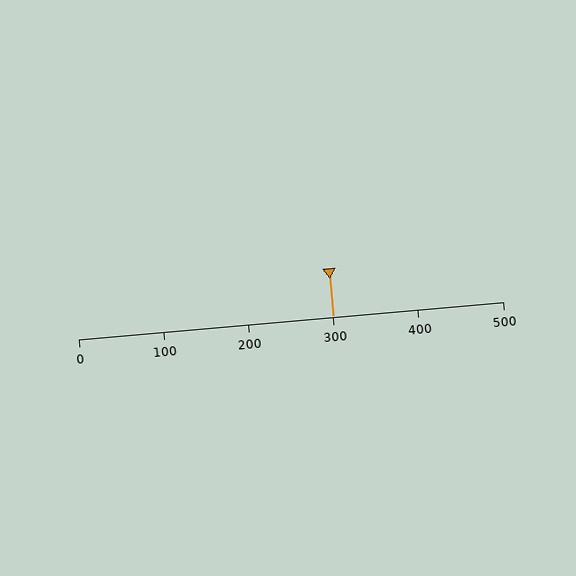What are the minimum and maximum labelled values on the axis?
The axis runs from 0 to 500.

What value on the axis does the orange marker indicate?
The marker indicates approximately 300.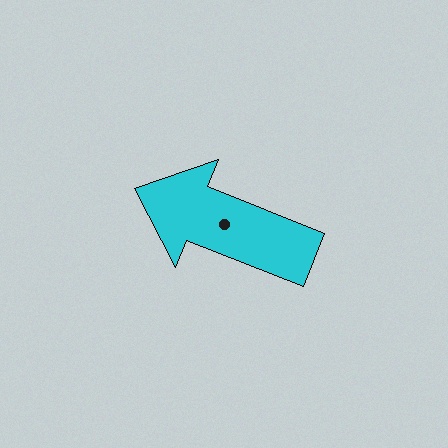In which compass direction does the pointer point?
West.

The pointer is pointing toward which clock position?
Roughly 10 o'clock.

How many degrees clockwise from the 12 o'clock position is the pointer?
Approximately 292 degrees.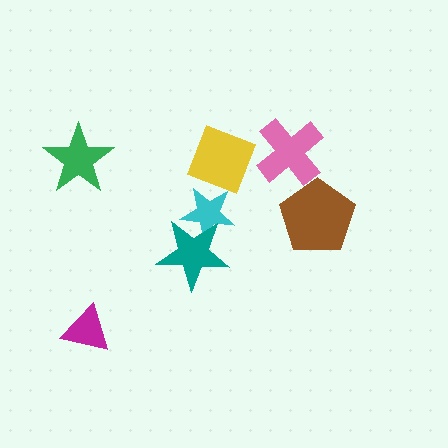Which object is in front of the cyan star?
The teal star is in front of the cyan star.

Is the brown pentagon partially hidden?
No, no other shape covers it.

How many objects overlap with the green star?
0 objects overlap with the green star.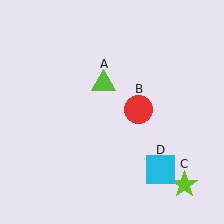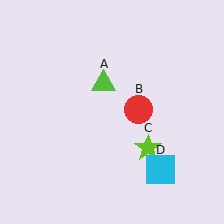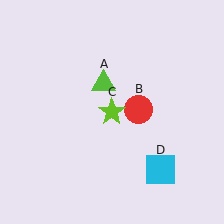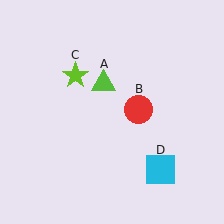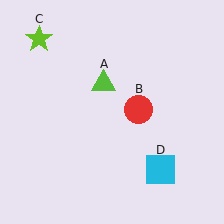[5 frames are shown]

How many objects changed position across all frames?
1 object changed position: lime star (object C).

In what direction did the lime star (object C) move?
The lime star (object C) moved up and to the left.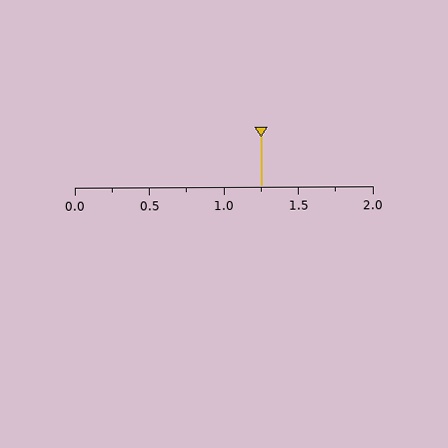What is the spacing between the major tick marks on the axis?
The major ticks are spaced 0.5 apart.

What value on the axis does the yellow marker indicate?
The marker indicates approximately 1.25.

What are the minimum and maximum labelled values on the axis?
The axis runs from 0.0 to 2.0.